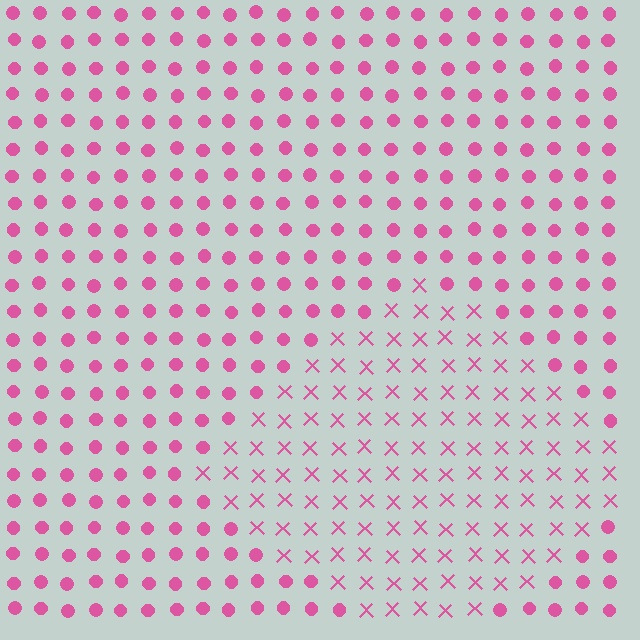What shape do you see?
I see a diamond.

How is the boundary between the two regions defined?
The boundary is defined by a change in element shape: X marks inside vs. circles outside. All elements share the same color and spacing.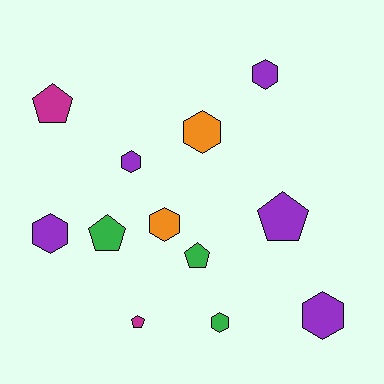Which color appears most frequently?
Purple, with 5 objects.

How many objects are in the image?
There are 12 objects.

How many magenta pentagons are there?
There are 2 magenta pentagons.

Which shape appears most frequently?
Hexagon, with 7 objects.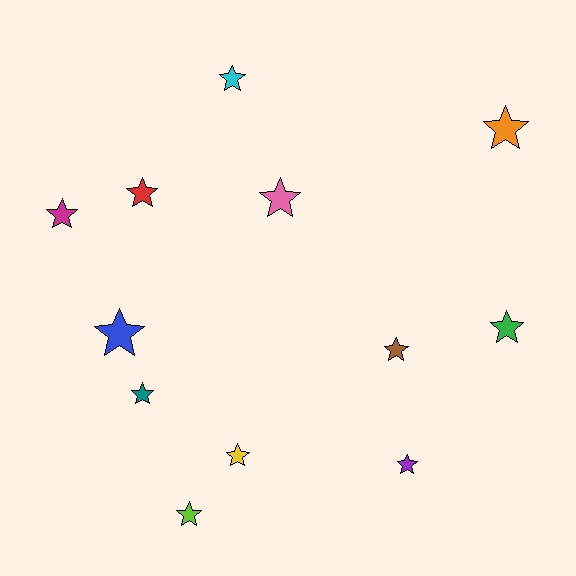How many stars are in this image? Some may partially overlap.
There are 12 stars.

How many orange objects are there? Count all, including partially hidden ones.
There is 1 orange object.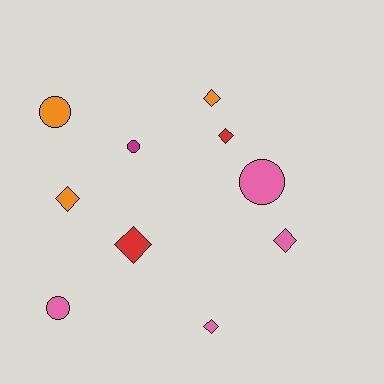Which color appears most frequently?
Pink, with 4 objects.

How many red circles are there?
There are no red circles.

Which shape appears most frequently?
Diamond, with 6 objects.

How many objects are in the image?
There are 10 objects.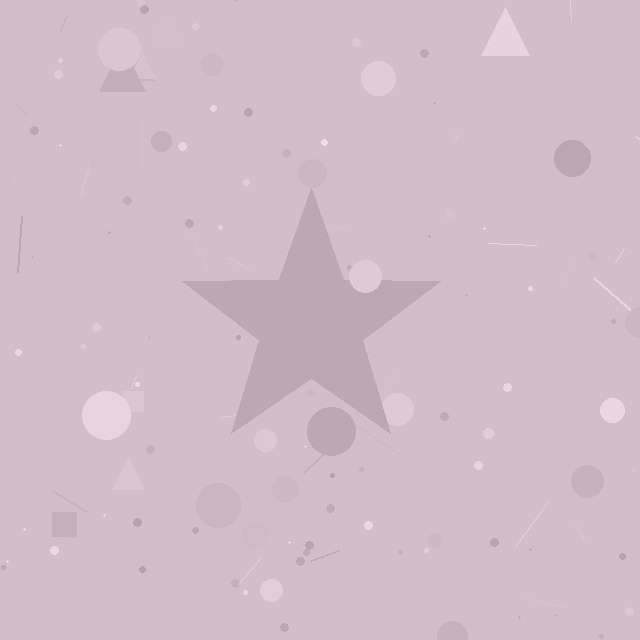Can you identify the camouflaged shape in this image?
The camouflaged shape is a star.